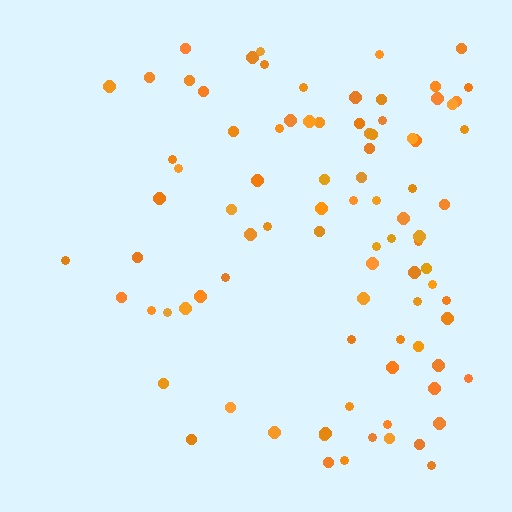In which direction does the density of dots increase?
From left to right, with the right side densest.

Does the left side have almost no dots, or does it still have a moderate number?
Still a moderate number, just noticeably fewer than the right.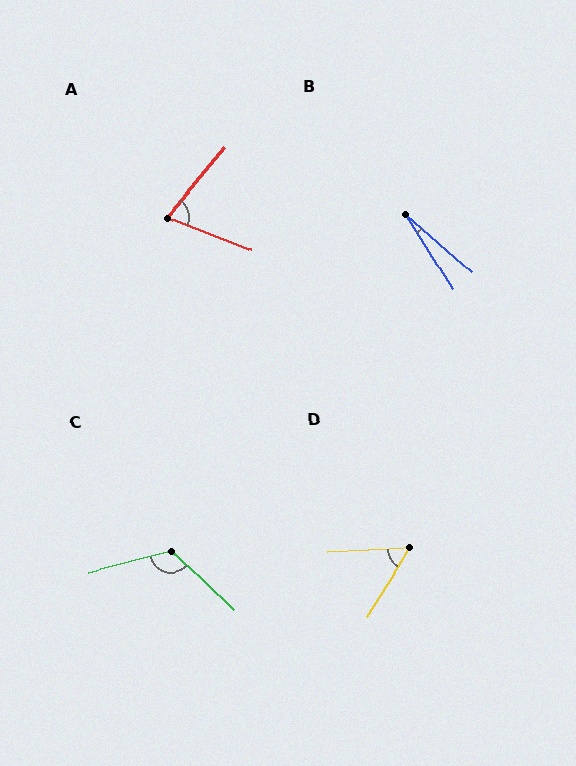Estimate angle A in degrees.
Approximately 71 degrees.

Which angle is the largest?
C, at approximately 122 degrees.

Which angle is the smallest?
B, at approximately 17 degrees.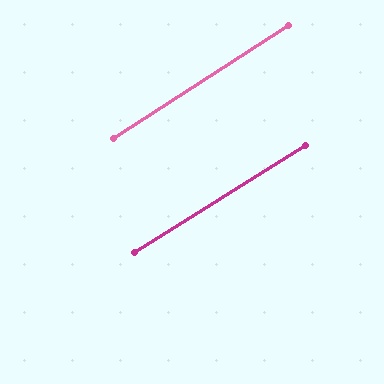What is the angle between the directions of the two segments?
Approximately 1 degree.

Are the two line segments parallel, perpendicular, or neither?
Parallel — their directions differ by only 0.9°.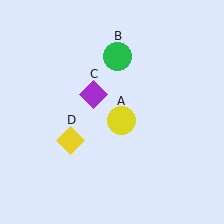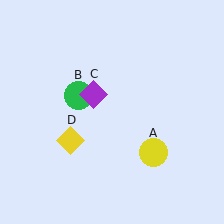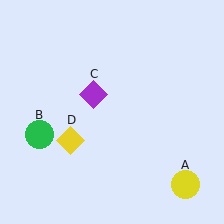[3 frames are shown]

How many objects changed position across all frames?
2 objects changed position: yellow circle (object A), green circle (object B).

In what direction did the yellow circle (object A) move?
The yellow circle (object A) moved down and to the right.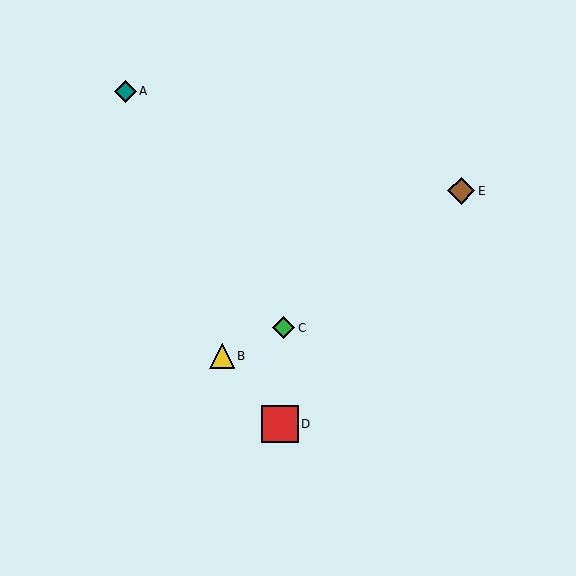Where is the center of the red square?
The center of the red square is at (280, 424).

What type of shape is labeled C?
Shape C is a green diamond.